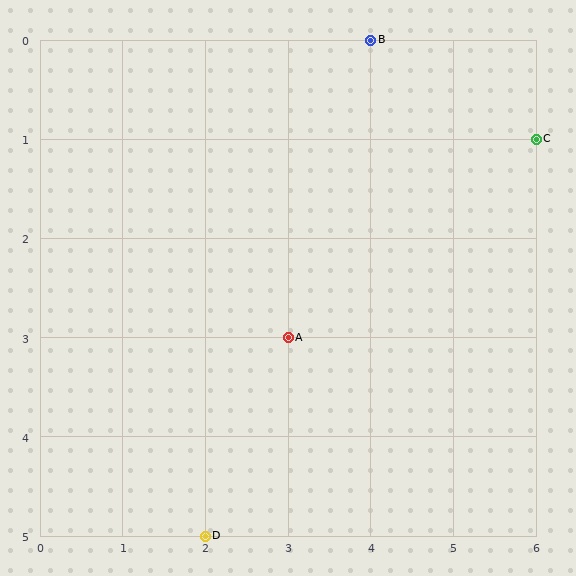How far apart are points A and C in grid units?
Points A and C are 3 columns and 2 rows apart (about 3.6 grid units diagonally).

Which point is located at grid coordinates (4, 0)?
Point B is at (4, 0).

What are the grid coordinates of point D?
Point D is at grid coordinates (2, 5).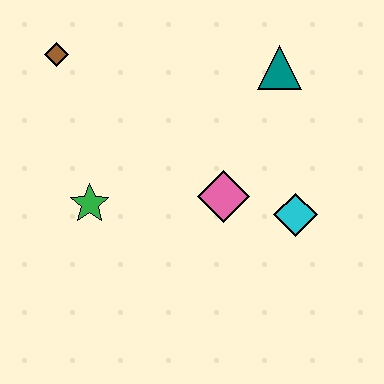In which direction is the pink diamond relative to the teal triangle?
The pink diamond is below the teal triangle.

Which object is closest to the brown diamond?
The green star is closest to the brown diamond.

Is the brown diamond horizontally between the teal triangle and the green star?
No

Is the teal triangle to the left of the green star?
No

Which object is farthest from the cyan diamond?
The brown diamond is farthest from the cyan diamond.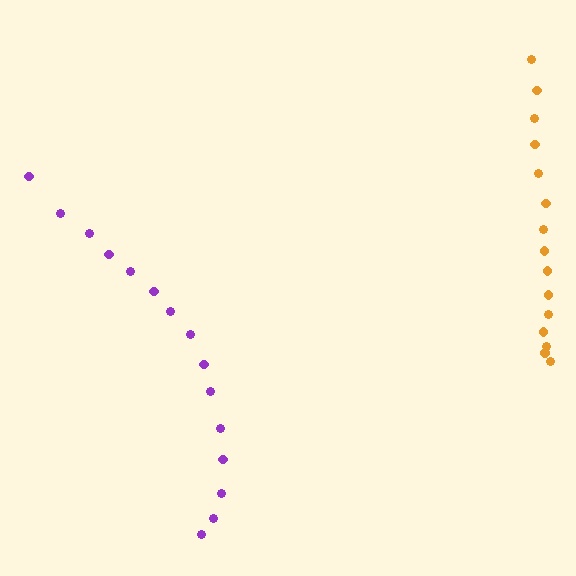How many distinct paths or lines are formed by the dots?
There are 2 distinct paths.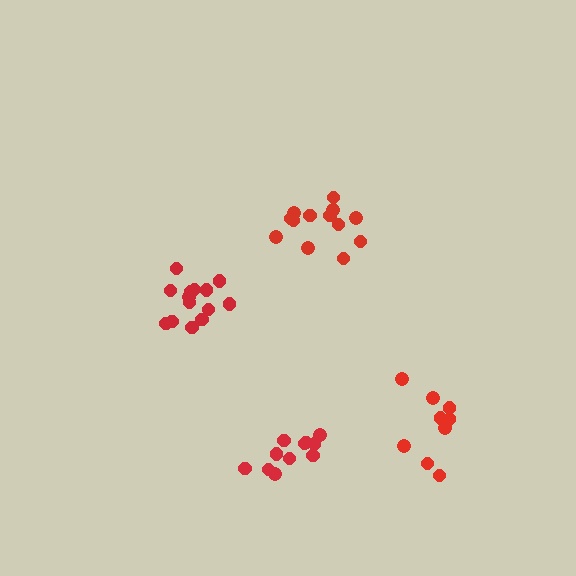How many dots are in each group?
Group 1: 13 dots, Group 2: 9 dots, Group 3: 14 dots, Group 4: 11 dots (47 total).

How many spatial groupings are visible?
There are 4 spatial groupings.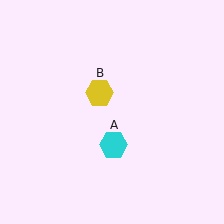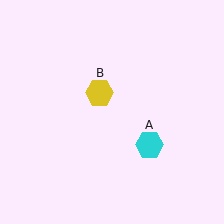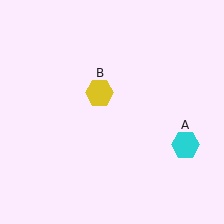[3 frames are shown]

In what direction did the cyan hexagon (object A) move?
The cyan hexagon (object A) moved right.